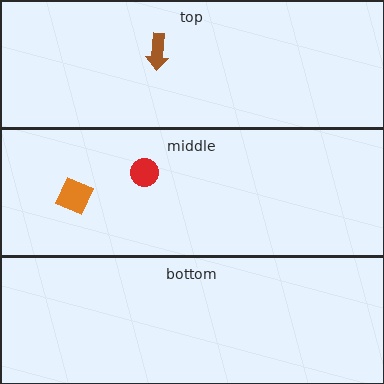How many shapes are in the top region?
1.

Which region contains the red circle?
The middle region.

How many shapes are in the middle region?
2.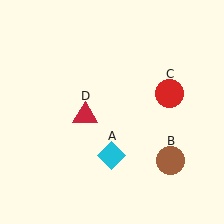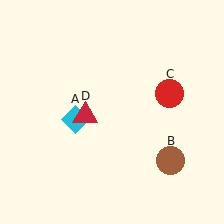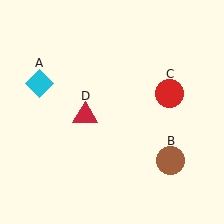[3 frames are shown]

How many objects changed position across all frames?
1 object changed position: cyan diamond (object A).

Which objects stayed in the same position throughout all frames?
Brown circle (object B) and red circle (object C) and red triangle (object D) remained stationary.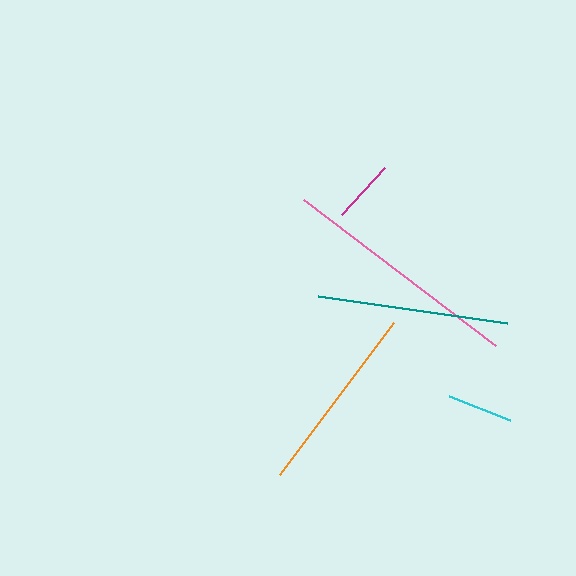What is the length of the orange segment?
The orange segment is approximately 189 pixels long.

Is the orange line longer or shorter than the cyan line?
The orange line is longer than the cyan line.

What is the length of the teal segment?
The teal segment is approximately 190 pixels long.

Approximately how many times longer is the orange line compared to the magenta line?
The orange line is approximately 3.0 times the length of the magenta line.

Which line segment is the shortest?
The magenta line is the shortest at approximately 64 pixels.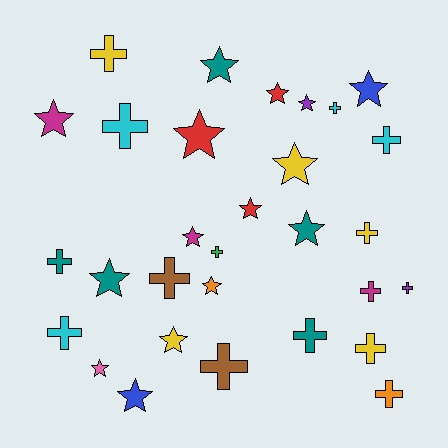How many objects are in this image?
There are 30 objects.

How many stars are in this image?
There are 15 stars.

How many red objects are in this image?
There are 3 red objects.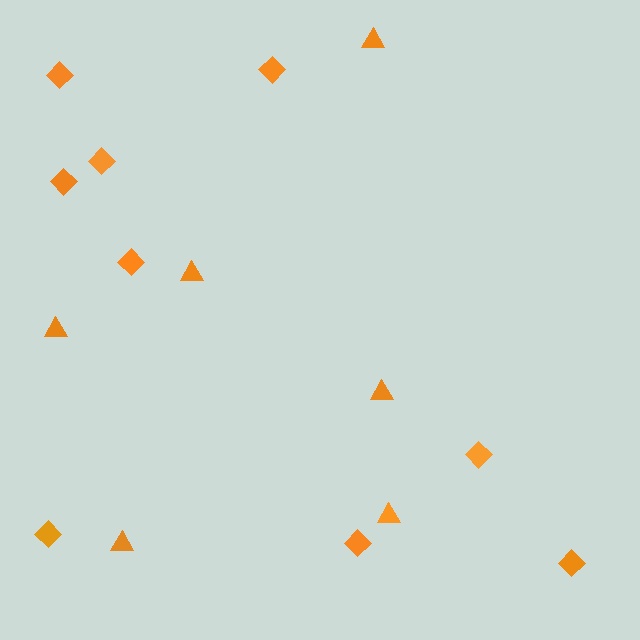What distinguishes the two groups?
There are 2 groups: one group of diamonds (9) and one group of triangles (6).